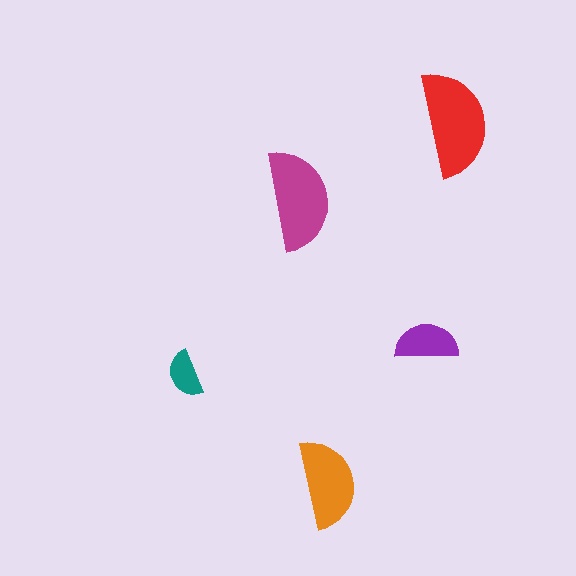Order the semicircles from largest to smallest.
the red one, the magenta one, the orange one, the purple one, the teal one.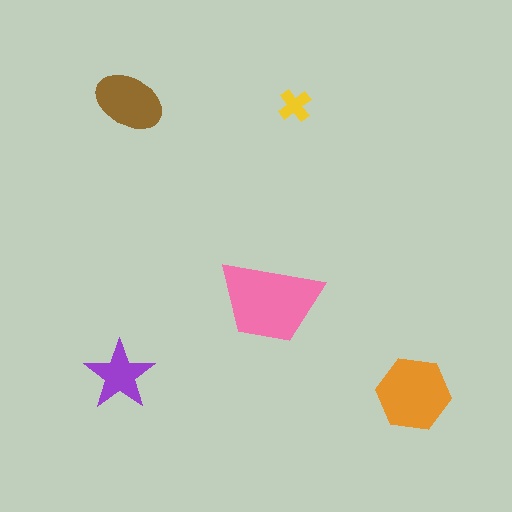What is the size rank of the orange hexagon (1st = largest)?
2nd.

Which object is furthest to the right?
The orange hexagon is rightmost.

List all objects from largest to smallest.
The pink trapezoid, the orange hexagon, the brown ellipse, the purple star, the yellow cross.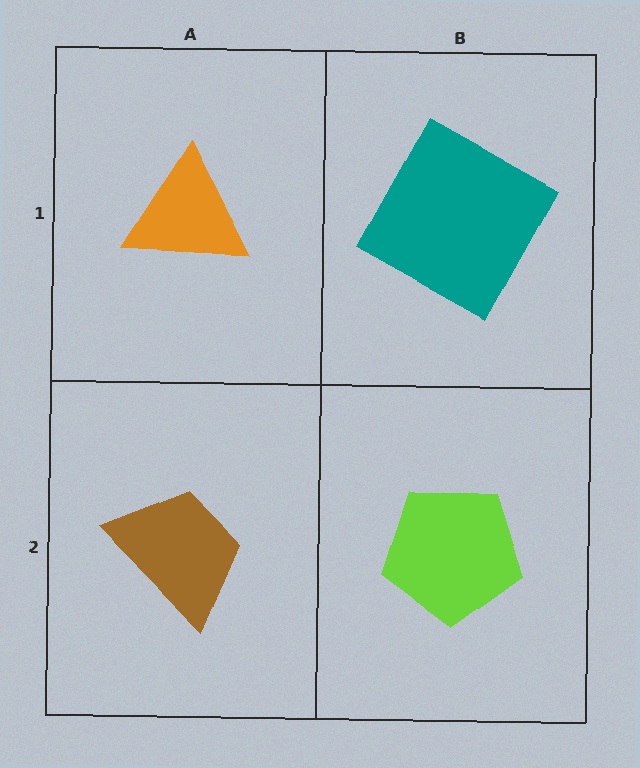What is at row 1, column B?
A teal square.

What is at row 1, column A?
An orange triangle.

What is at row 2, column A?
A brown trapezoid.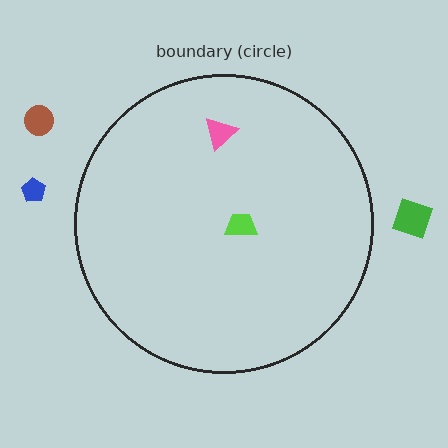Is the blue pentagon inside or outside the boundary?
Outside.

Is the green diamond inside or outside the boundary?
Outside.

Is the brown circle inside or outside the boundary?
Outside.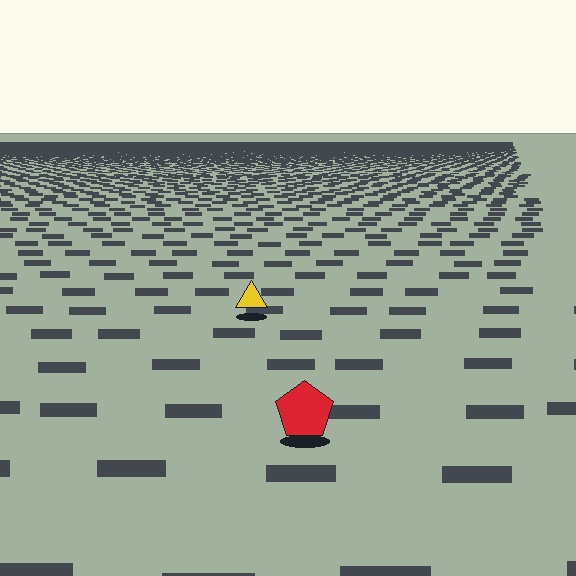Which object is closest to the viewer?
The red pentagon is closest. The texture marks near it are larger and more spread out.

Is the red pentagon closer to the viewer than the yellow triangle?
Yes. The red pentagon is closer — you can tell from the texture gradient: the ground texture is coarser near it.